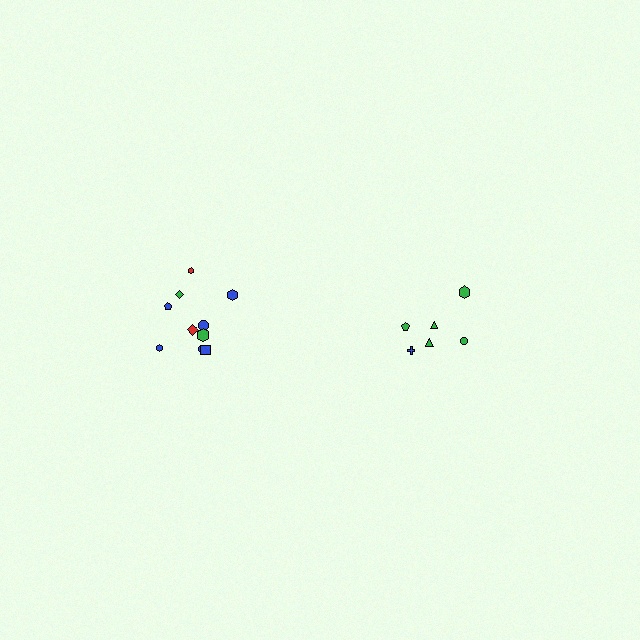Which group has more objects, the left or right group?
The left group.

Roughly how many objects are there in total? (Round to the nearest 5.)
Roughly 15 objects in total.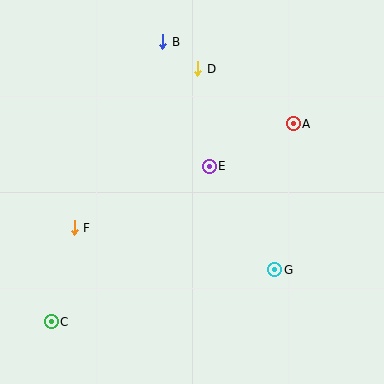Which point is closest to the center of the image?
Point E at (209, 166) is closest to the center.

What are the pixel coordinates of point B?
Point B is at (163, 42).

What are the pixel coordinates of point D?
Point D is at (198, 69).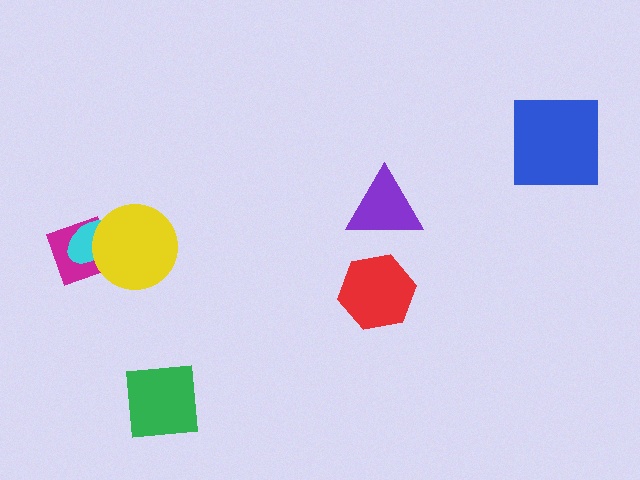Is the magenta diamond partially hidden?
Yes, it is partially covered by another shape.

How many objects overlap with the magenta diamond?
2 objects overlap with the magenta diamond.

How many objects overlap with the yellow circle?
2 objects overlap with the yellow circle.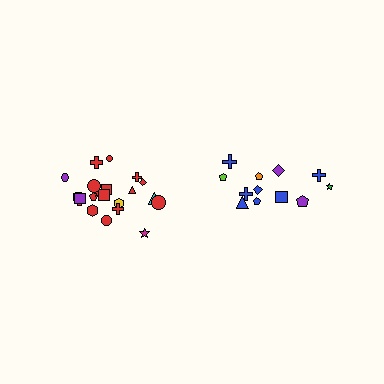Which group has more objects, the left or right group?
The left group.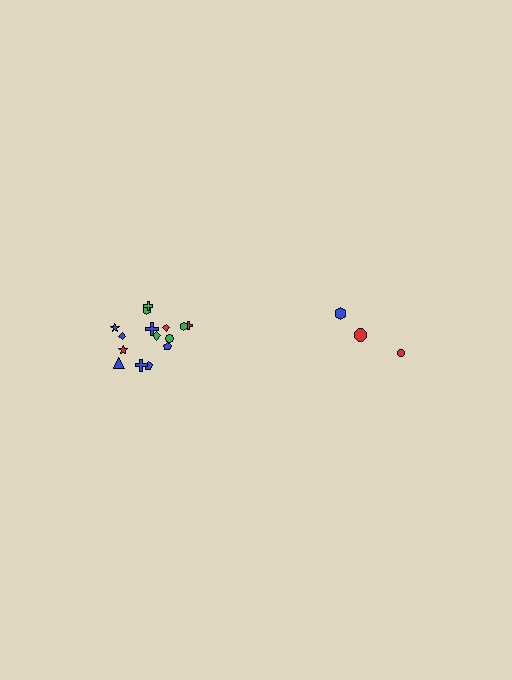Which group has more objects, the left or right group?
The left group.